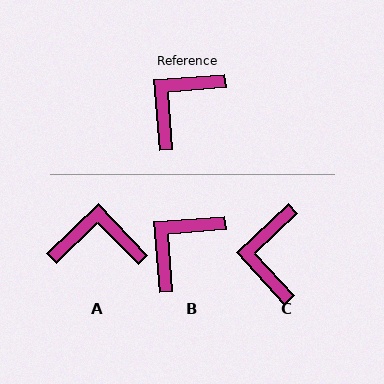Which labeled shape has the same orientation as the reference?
B.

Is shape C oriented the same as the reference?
No, it is off by about 39 degrees.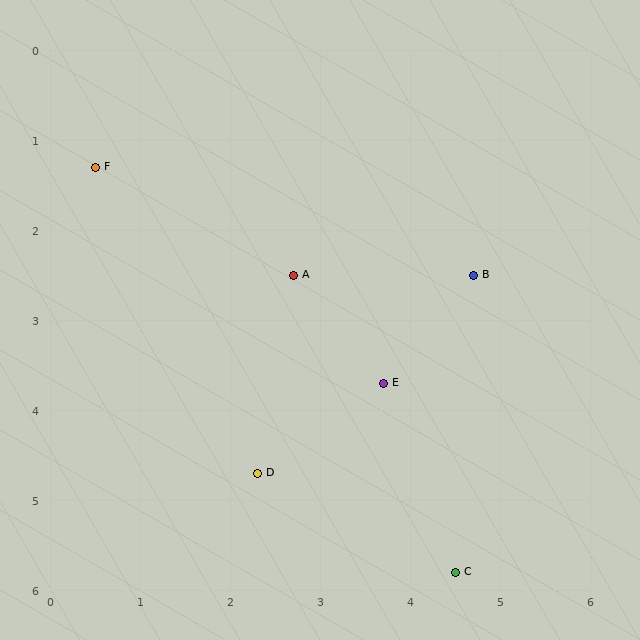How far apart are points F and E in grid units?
Points F and E are about 4.0 grid units apart.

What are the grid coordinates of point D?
Point D is at approximately (2.3, 4.7).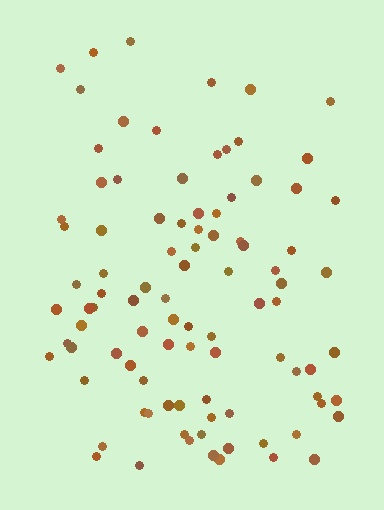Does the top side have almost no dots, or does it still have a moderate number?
Still a moderate number, just noticeably fewer than the bottom.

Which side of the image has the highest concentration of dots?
The bottom.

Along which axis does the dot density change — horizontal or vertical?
Vertical.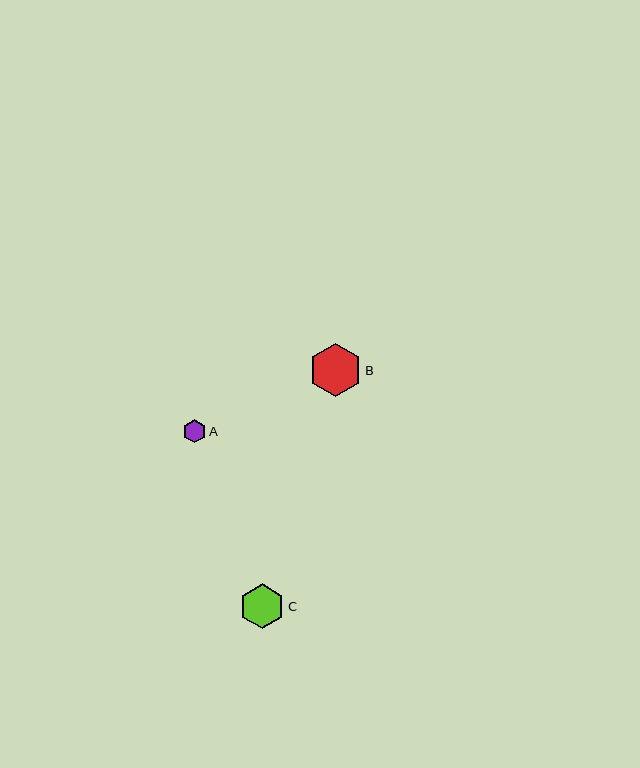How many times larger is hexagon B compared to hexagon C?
Hexagon B is approximately 1.2 times the size of hexagon C.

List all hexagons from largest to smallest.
From largest to smallest: B, C, A.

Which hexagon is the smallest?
Hexagon A is the smallest with a size of approximately 23 pixels.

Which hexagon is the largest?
Hexagon B is the largest with a size of approximately 53 pixels.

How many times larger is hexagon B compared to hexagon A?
Hexagon B is approximately 2.3 times the size of hexagon A.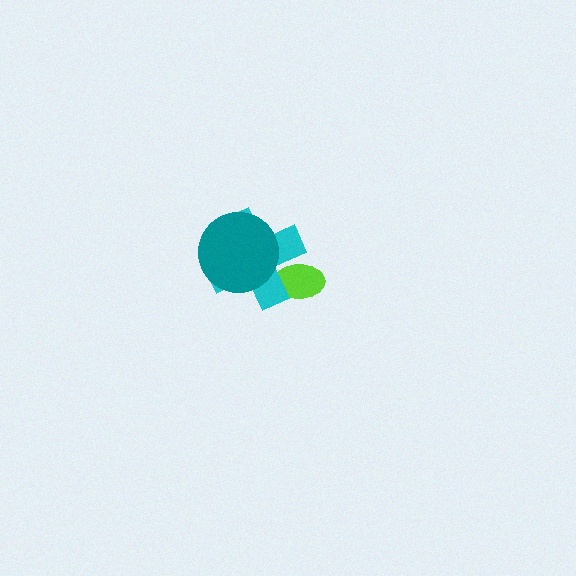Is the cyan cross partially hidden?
Yes, it is partially covered by another shape.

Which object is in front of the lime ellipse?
The cyan cross is in front of the lime ellipse.